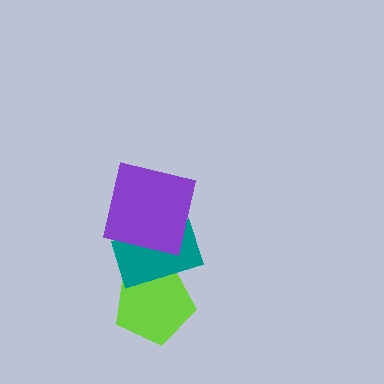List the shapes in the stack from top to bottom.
From top to bottom: the purple square, the teal rectangle, the lime pentagon.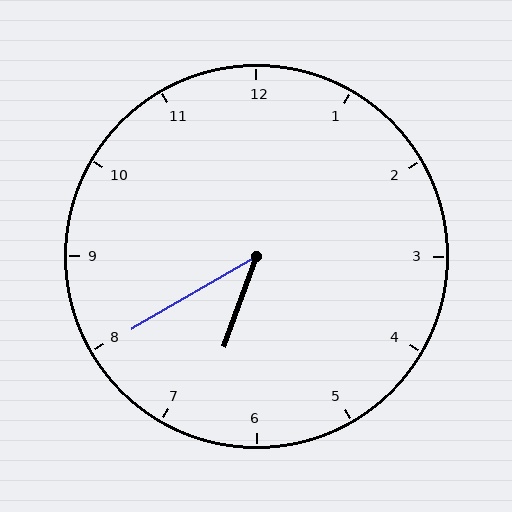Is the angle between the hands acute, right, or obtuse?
It is acute.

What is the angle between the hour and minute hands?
Approximately 40 degrees.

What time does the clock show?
6:40.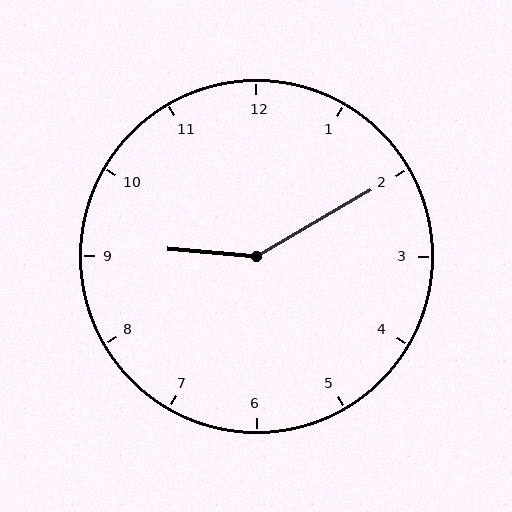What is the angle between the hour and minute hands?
Approximately 145 degrees.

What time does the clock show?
9:10.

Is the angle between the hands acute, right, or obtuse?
It is obtuse.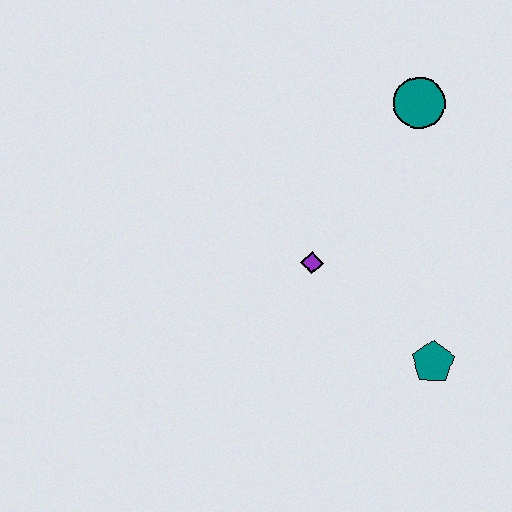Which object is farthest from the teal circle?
The teal pentagon is farthest from the teal circle.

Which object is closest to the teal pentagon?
The purple diamond is closest to the teal pentagon.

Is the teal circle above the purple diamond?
Yes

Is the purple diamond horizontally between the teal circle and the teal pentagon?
No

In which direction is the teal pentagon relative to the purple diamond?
The teal pentagon is to the right of the purple diamond.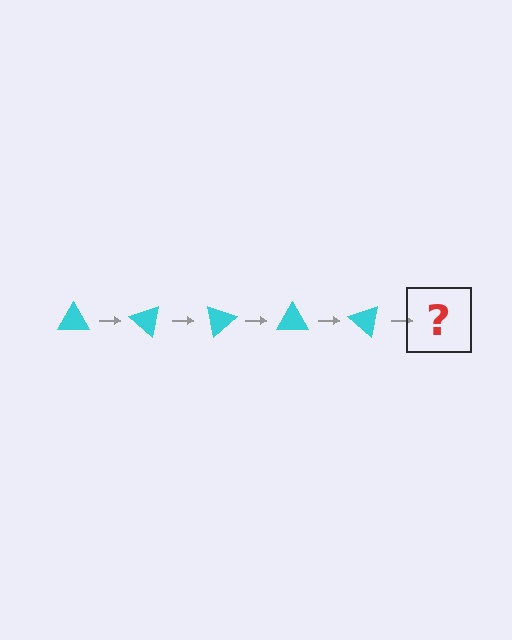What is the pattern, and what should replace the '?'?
The pattern is that the triangle rotates 40 degrees each step. The '?' should be a cyan triangle rotated 200 degrees.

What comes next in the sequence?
The next element should be a cyan triangle rotated 200 degrees.